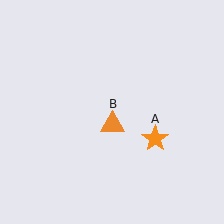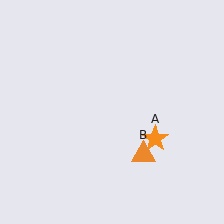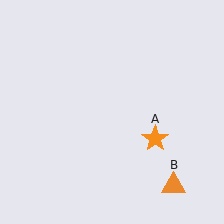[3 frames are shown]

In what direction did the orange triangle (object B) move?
The orange triangle (object B) moved down and to the right.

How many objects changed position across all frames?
1 object changed position: orange triangle (object B).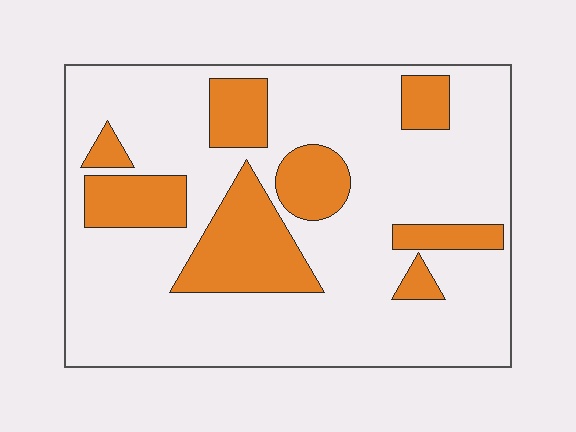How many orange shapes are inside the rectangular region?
8.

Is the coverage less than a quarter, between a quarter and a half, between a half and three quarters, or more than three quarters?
Less than a quarter.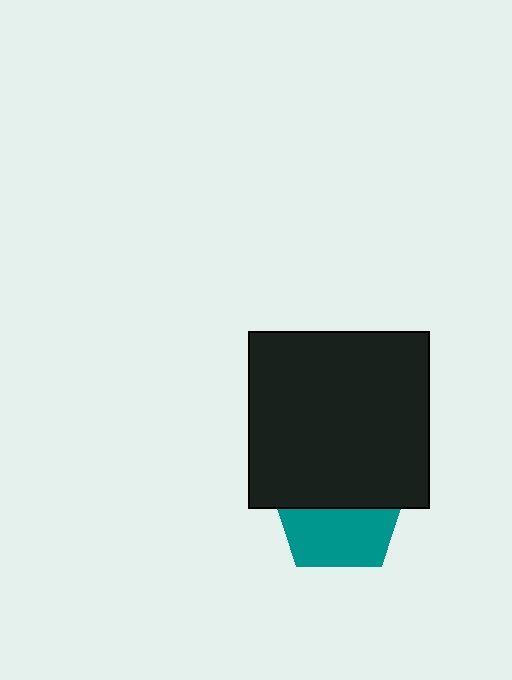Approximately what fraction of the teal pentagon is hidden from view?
Roughly 52% of the teal pentagon is hidden behind the black rectangle.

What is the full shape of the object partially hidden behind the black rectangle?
The partially hidden object is a teal pentagon.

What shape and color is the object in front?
The object in front is a black rectangle.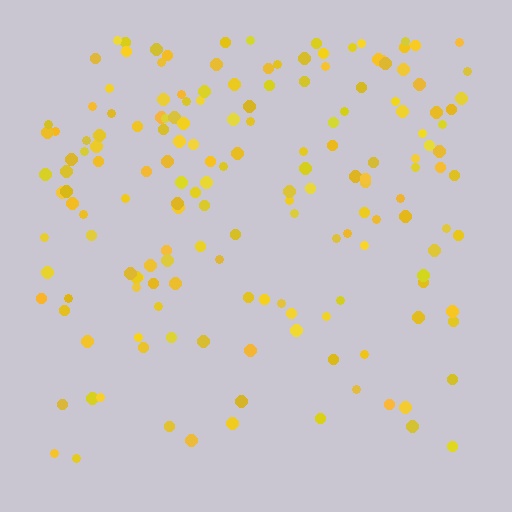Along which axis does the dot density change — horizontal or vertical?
Vertical.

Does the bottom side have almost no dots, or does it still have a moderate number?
Still a moderate number, just noticeably fewer than the top.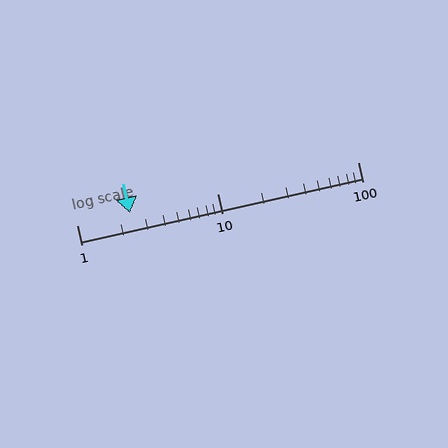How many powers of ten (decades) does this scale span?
The scale spans 2 decades, from 1 to 100.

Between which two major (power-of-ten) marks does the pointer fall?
The pointer is between 1 and 10.